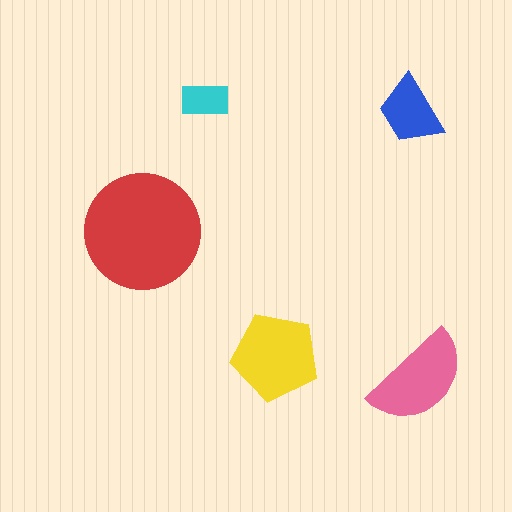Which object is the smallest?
The cyan rectangle.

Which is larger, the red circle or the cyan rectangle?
The red circle.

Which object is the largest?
The red circle.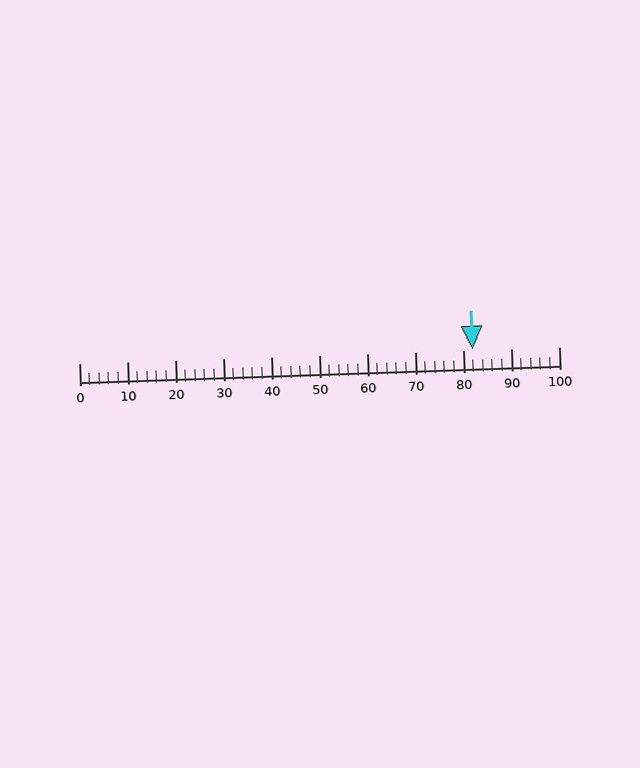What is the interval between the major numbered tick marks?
The major tick marks are spaced 10 units apart.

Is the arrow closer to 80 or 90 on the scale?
The arrow is closer to 80.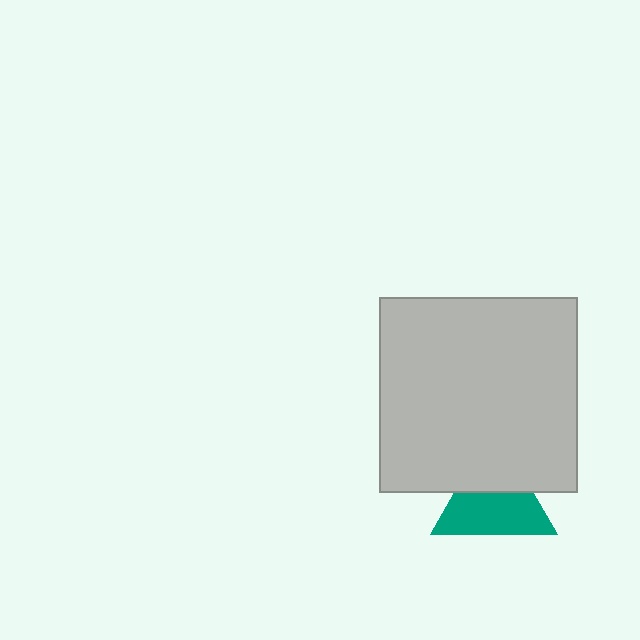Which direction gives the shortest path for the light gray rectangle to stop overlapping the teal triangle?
Moving up gives the shortest separation.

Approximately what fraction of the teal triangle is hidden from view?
Roughly 39% of the teal triangle is hidden behind the light gray rectangle.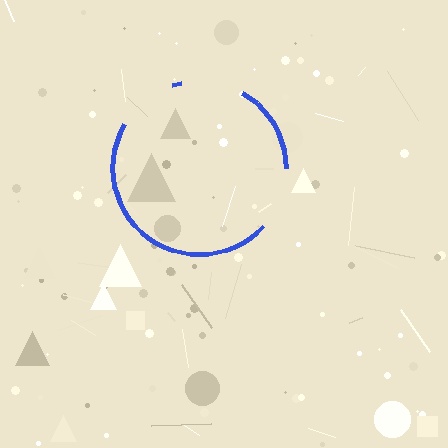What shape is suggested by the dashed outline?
The dashed outline suggests a circle.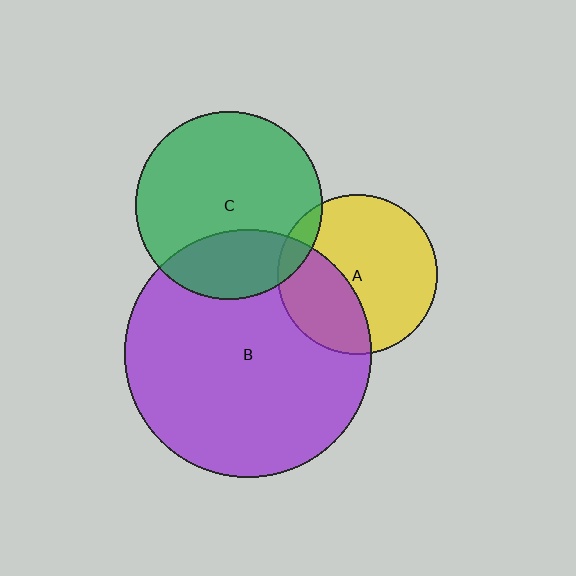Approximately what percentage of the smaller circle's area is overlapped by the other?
Approximately 35%.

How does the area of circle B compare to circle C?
Approximately 1.7 times.